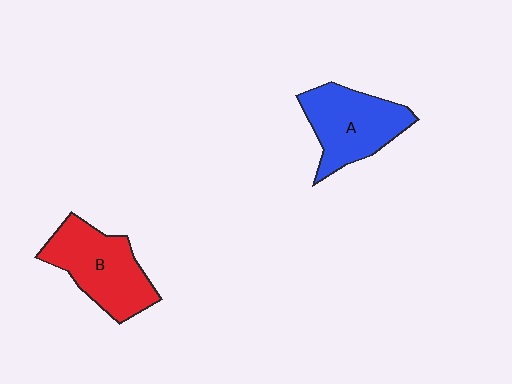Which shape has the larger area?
Shape B (red).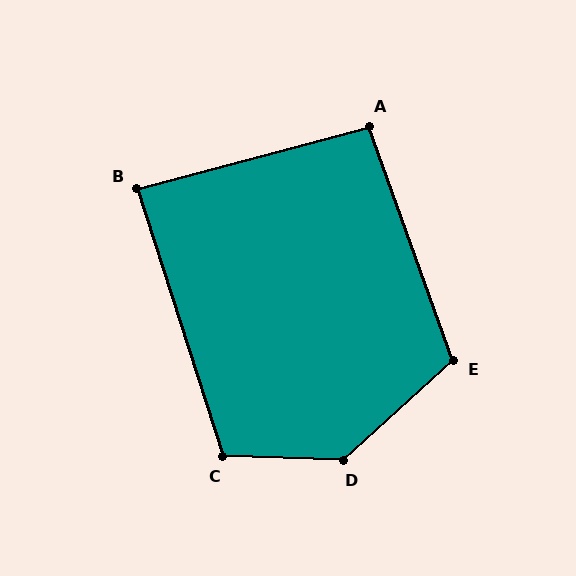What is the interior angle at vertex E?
Approximately 112 degrees (obtuse).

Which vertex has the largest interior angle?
D, at approximately 136 degrees.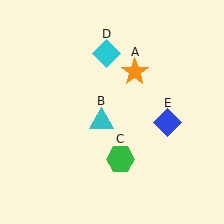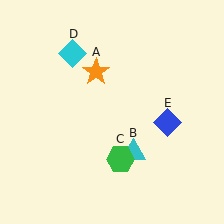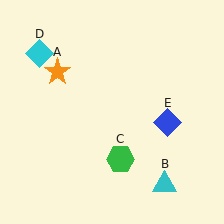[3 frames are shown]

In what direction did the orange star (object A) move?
The orange star (object A) moved left.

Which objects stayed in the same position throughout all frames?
Green hexagon (object C) and blue diamond (object E) remained stationary.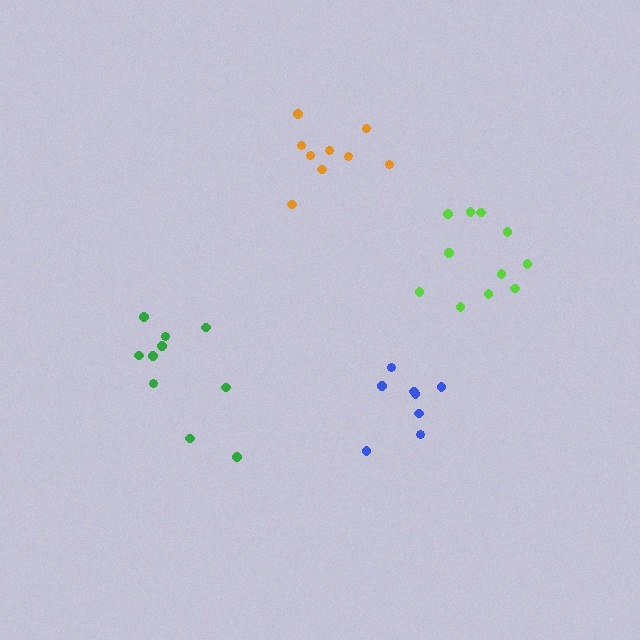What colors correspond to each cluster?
The clusters are colored: lime, orange, blue, green.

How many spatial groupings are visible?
There are 4 spatial groupings.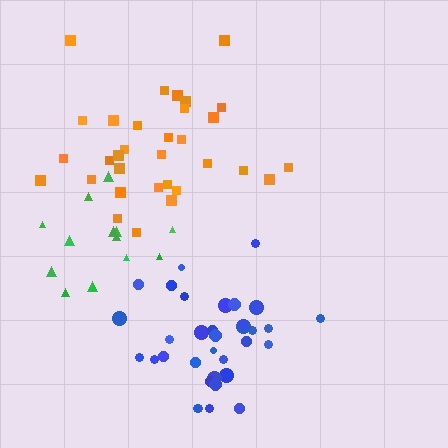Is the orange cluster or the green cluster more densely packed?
Orange.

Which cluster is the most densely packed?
Blue.